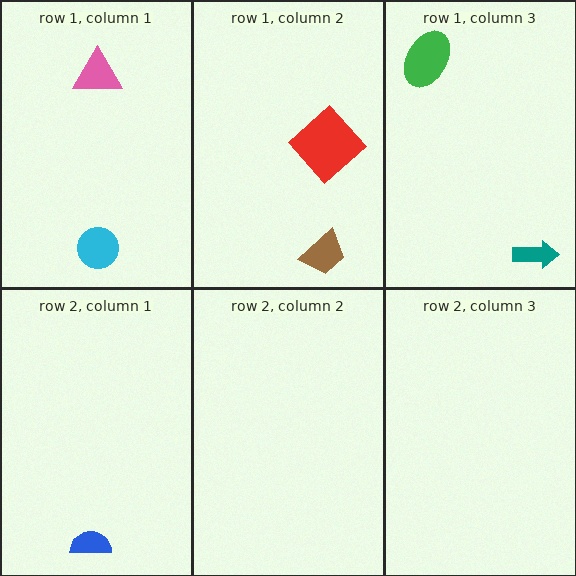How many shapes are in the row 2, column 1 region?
1.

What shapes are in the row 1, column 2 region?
The brown trapezoid, the red diamond.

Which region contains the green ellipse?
The row 1, column 3 region.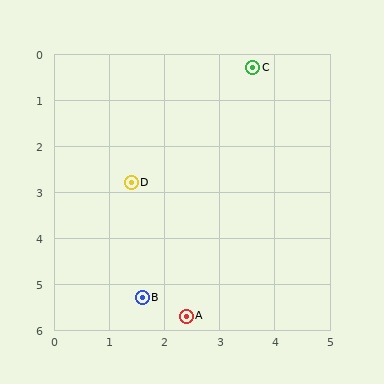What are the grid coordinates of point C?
Point C is at approximately (3.6, 0.3).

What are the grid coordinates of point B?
Point B is at approximately (1.6, 5.3).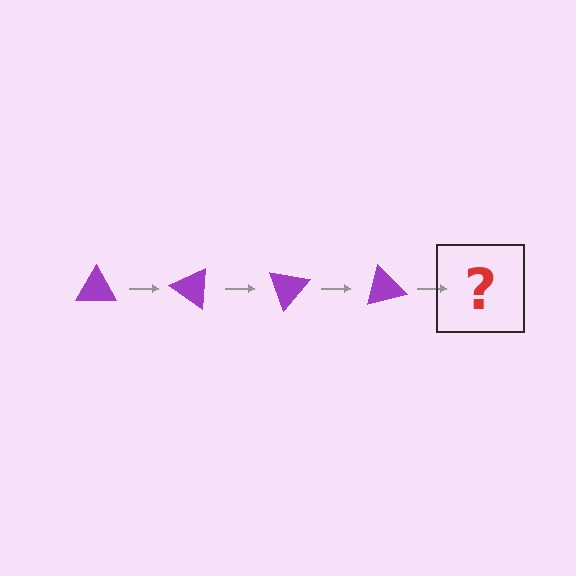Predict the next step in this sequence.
The next step is a purple triangle rotated 140 degrees.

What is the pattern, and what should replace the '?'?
The pattern is that the triangle rotates 35 degrees each step. The '?' should be a purple triangle rotated 140 degrees.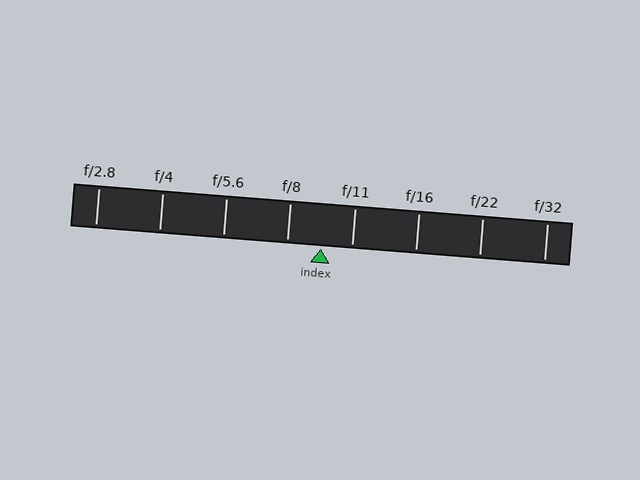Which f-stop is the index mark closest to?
The index mark is closest to f/11.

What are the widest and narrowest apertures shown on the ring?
The widest aperture shown is f/2.8 and the narrowest is f/32.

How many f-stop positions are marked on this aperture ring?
There are 8 f-stop positions marked.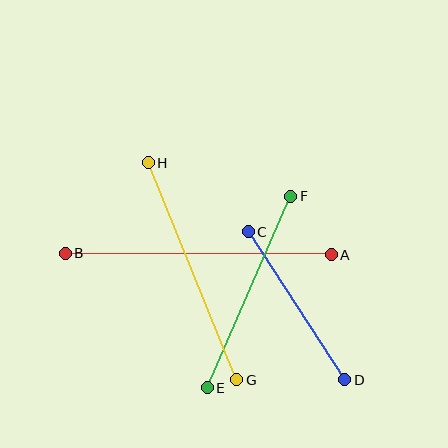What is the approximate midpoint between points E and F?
The midpoint is at approximately (249, 292) pixels.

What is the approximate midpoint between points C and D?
The midpoint is at approximately (297, 306) pixels.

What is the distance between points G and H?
The distance is approximately 234 pixels.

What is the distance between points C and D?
The distance is approximately 177 pixels.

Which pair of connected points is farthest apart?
Points A and B are farthest apart.